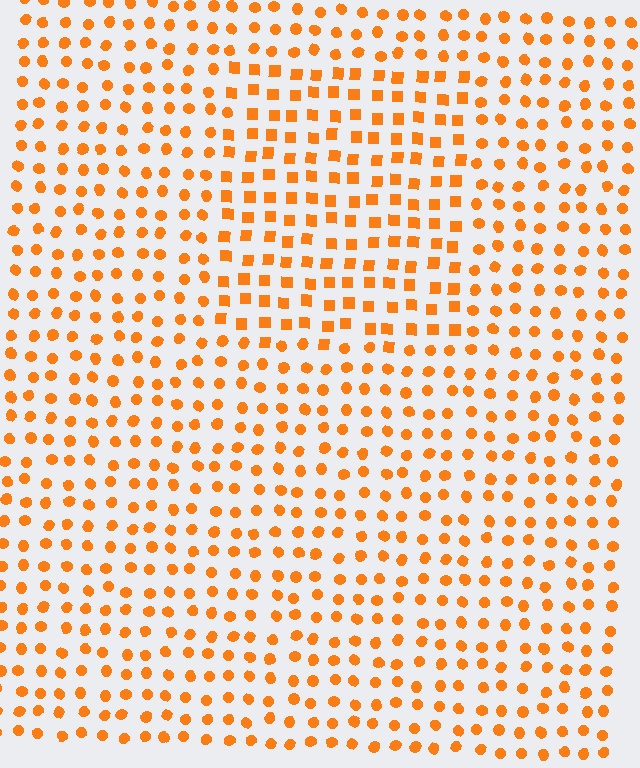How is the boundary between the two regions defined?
The boundary is defined by a change in element shape: squares inside vs. circles outside. All elements share the same color and spacing.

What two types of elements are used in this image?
The image uses squares inside the rectangle region and circles outside it.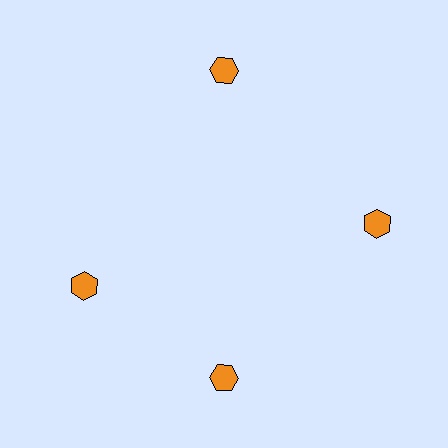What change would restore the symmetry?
The symmetry would be restored by rotating it back into even spacing with its neighbors so that all 4 hexagons sit at equal angles and equal distance from the center.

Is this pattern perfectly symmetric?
No. The 4 orange hexagons are arranged in a ring, but one element near the 9 o'clock position is rotated out of alignment along the ring, breaking the 4-fold rotational symmetry.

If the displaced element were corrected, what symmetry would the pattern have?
It would have 4-fold rotational symmetry — the pattern would map onto itself every 90 degrees.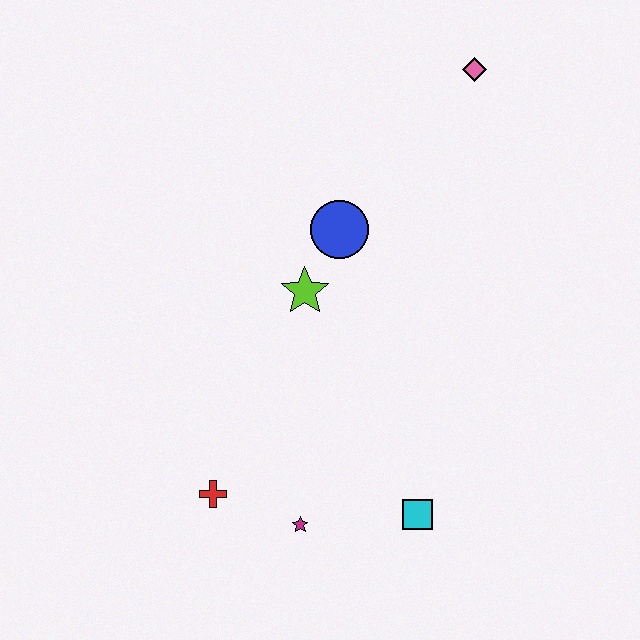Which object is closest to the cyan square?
The magenta star is closest to the cyan square.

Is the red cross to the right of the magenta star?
No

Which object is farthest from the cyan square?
The pink diamond is farthest from the cyan square.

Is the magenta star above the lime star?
No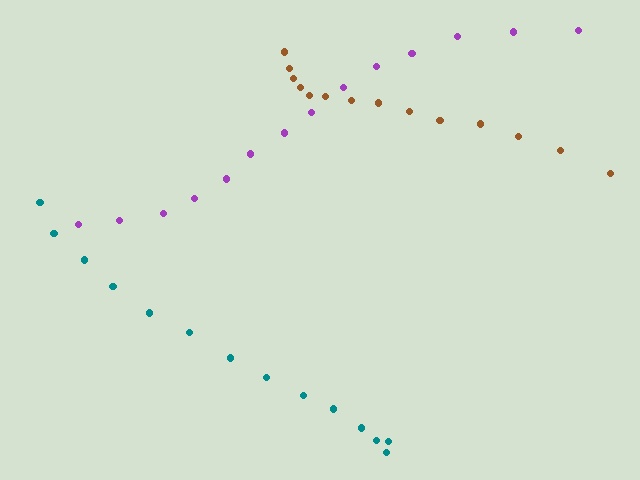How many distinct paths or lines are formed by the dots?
There are 3 distinct paths.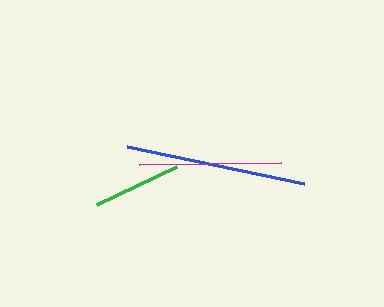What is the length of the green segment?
The green segment is approximately 88 pixels long.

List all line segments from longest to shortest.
From longest to shortest: blue, magenta, green.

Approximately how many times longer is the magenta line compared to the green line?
The magenta line is approximately 1.6 times the length of the green line.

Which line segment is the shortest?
The green line is the shortest at approximately 88 pixels.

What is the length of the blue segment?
The blue segment is approximately 182 pixels long.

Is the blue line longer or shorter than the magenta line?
The blue line is longer than the magenta line.